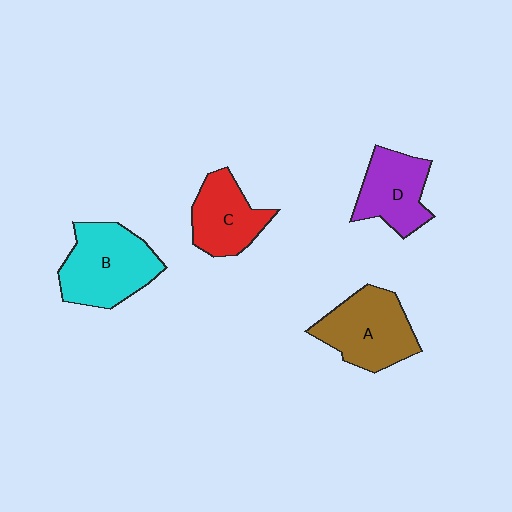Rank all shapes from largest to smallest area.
From largest to smallest: B (cyan), A (brown), D (purple), C (red).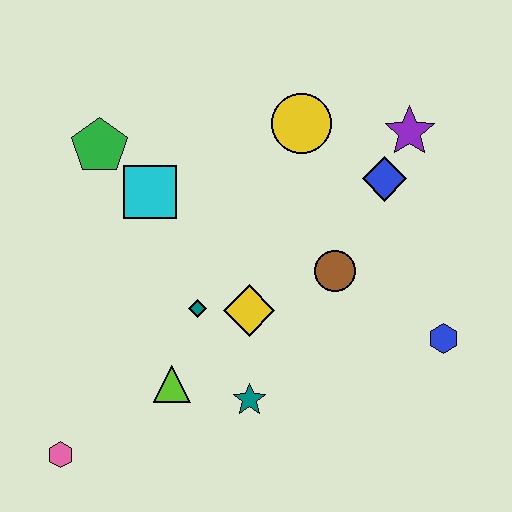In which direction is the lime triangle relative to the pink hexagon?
The lime triangle is to the right of the pink hexagon.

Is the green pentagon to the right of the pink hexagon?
Yes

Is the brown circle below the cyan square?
Yes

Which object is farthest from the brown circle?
The pink hexagon is farthest from the brown circle.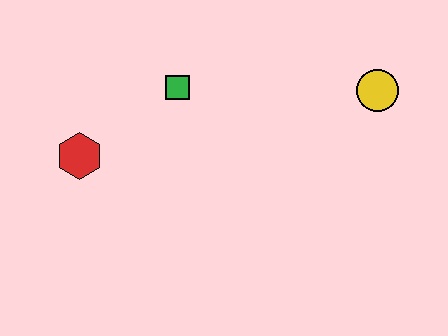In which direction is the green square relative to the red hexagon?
The green square is to the right of the red hexagon.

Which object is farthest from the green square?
The yellow circle is farthest from the green square.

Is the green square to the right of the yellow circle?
No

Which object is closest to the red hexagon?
The green square is closest to the red hexagon.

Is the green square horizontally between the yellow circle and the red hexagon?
Yes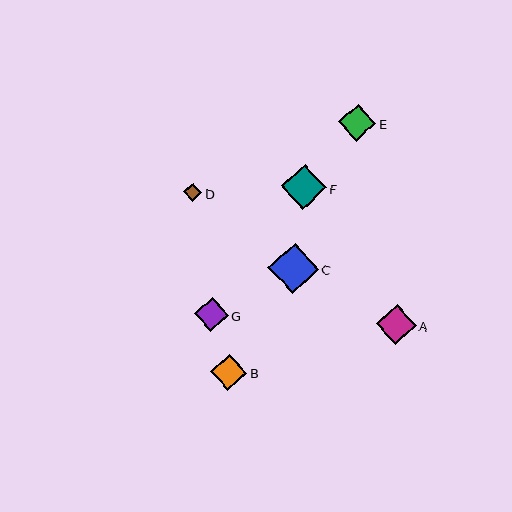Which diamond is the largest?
Diamond C is the largest with a size of approximately 50 pixels.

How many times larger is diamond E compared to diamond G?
Diamond E is approximately 1.1 times the size of diamond G.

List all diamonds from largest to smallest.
From largest to smallest: C, F, A, E, B, G, D.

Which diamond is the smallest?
Diamond D is the smallest with a size of approximately 18 pixels.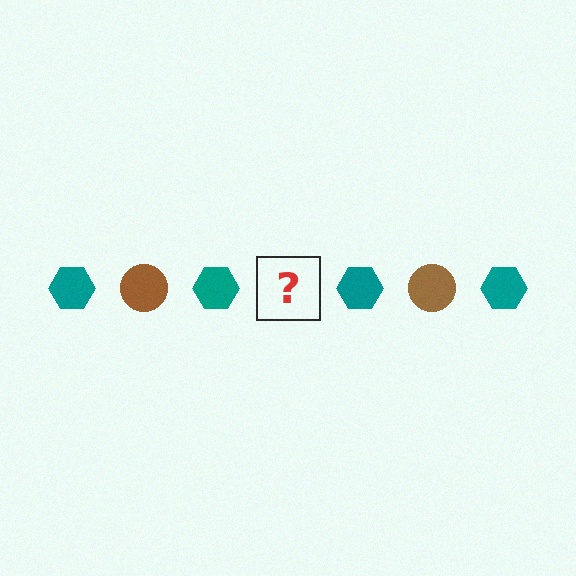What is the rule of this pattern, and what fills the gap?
The rule is that the pattern alternates between teal hexagon and brown circle. The gap should be filled with a brown circle.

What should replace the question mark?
The question mark should be replaced with a brown circle.